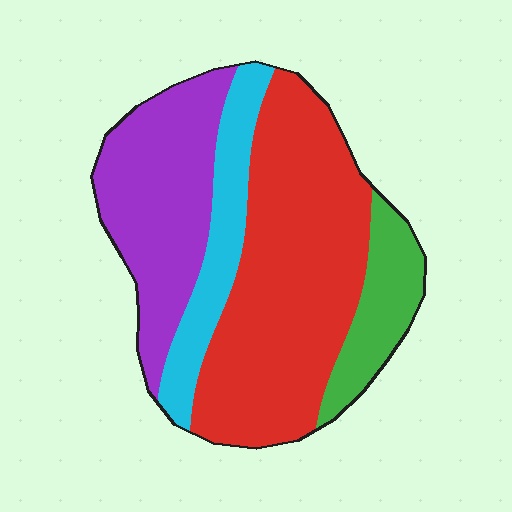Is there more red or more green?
Red.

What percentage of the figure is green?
Green takes up about one eighth (1/8) of the figure.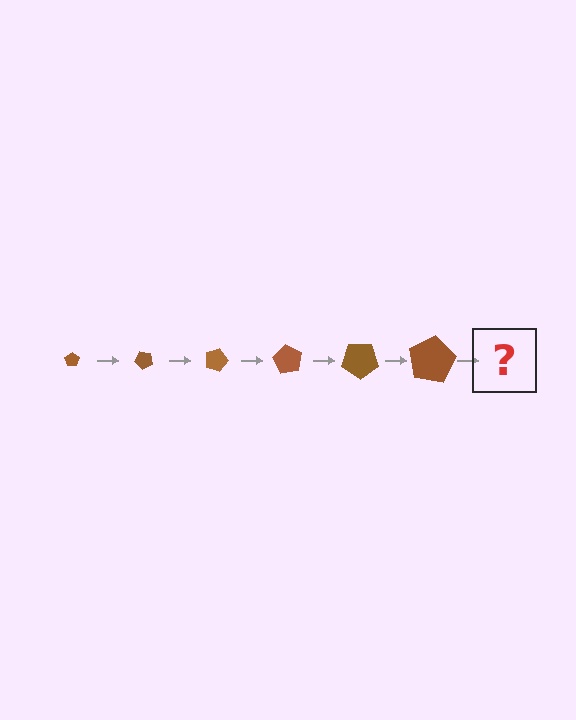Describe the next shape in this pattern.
It should be a pentagon, larger than the previous one and rotated 270 degrees from the start.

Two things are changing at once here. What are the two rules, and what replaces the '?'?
The two rules are that the pentagon grows larger each step and it rotates 45 degrees each step. The '?' should be a pentagon, larger than the previous one and rotated 270 degrees from the start.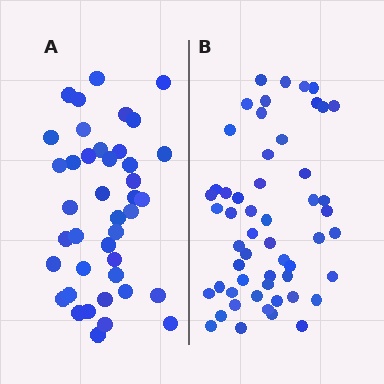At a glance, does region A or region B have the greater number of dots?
Region B (the right region) has more dots.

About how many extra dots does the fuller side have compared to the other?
Region B has approximately 15 more dots than region A.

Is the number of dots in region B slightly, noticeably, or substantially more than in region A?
Region B has noticeably more, but not dramatically so. The ratio is roughly 1.3 to 1.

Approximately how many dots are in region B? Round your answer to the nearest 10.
About 50 dots. (The exact count is 54, which rounds to 50.)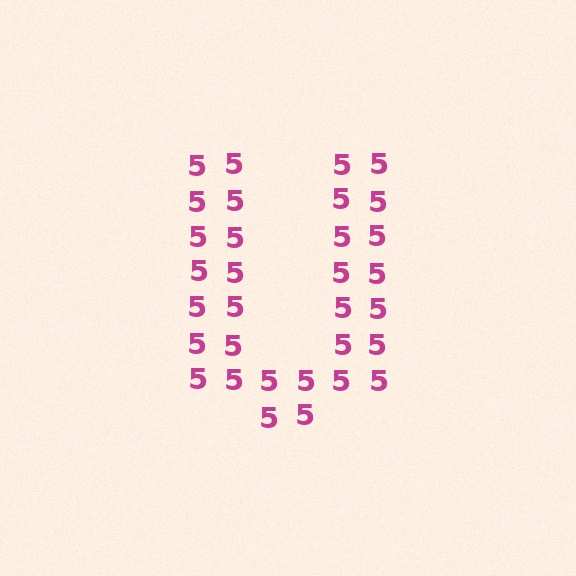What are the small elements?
The small elements are digit 5's.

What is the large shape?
The large shape is the letter U.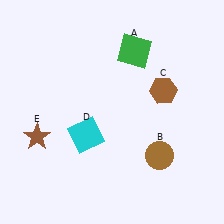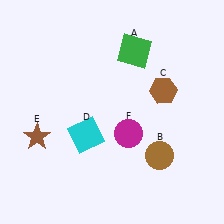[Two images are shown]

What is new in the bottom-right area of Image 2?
A magenta circle (F) was added in the bottom-right area of Image 2.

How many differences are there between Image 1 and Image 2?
There is 1 difference between the two images.